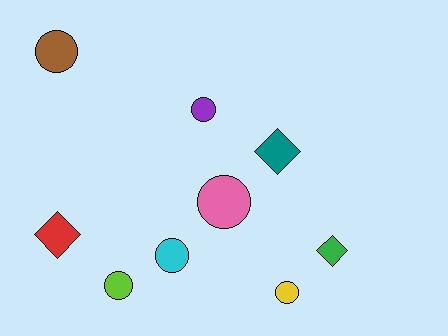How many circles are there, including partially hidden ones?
There are 6 circles.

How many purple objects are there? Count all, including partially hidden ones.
There is 1 purple object.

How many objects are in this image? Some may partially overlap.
There are 9 objects.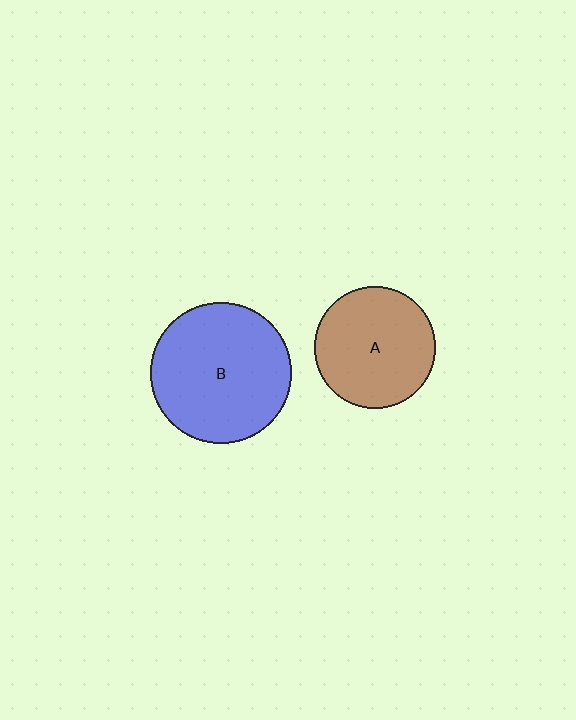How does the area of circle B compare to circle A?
Approximately 1.3 times.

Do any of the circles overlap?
No, none of the circles overlap.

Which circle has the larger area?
Circle B (blue).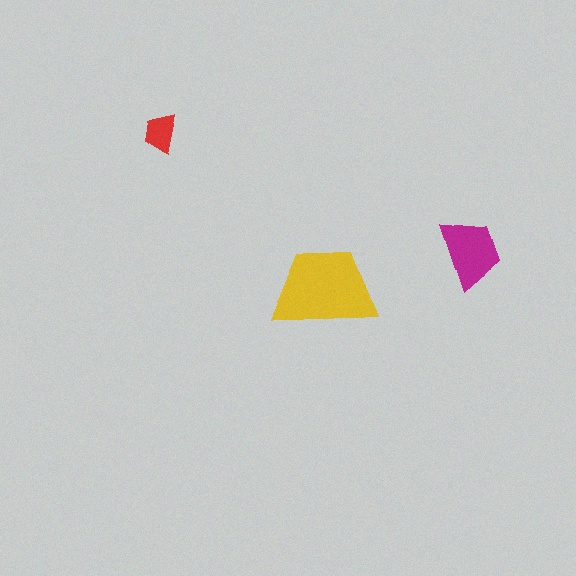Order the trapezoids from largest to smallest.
the yellow one, the magenta one, the red one.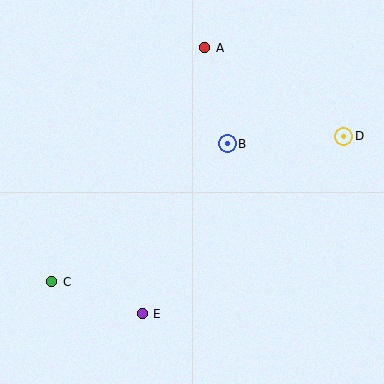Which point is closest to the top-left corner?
Point A is closest to the top-left corner.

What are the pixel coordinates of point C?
Point C is at (52, 282).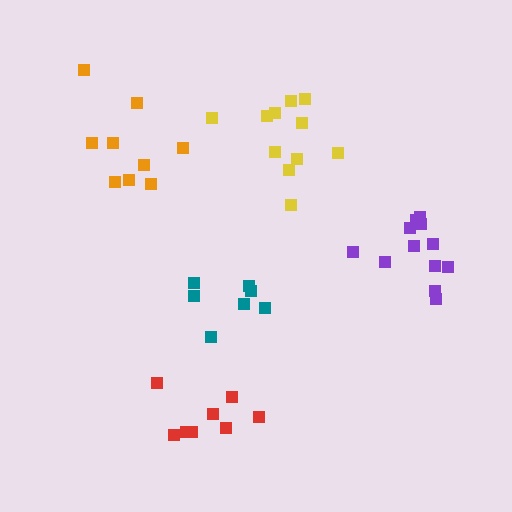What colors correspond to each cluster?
The clusters are colored: teal, purple, yellow, red, orange.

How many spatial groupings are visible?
There are 5 spatial groupings.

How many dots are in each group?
Group 1: 7 dots, Group 2: 12 dots, Group 3: 11 dots, Group 4: 8 dots, Group 5: 9 dots (47 total).